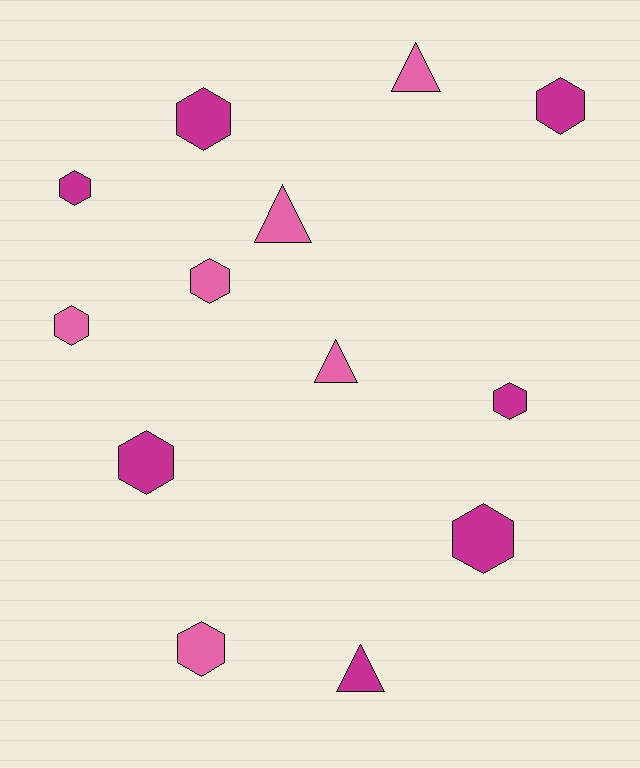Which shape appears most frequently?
Hexagon, with 9 objects.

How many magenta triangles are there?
There is 1 magenta triangle.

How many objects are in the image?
There are 13 objects.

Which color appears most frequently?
Magenta, with 7 objects.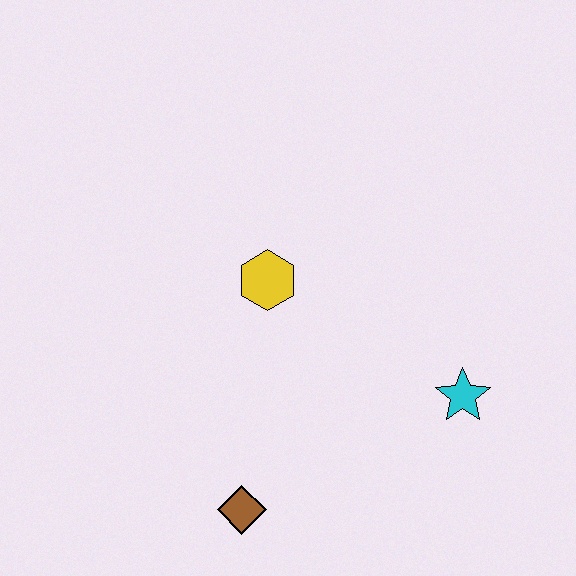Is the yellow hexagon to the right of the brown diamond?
Yes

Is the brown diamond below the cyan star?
Yes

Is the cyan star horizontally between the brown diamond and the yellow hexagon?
No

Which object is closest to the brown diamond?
The yellow hexagon is closest to the brown diamond.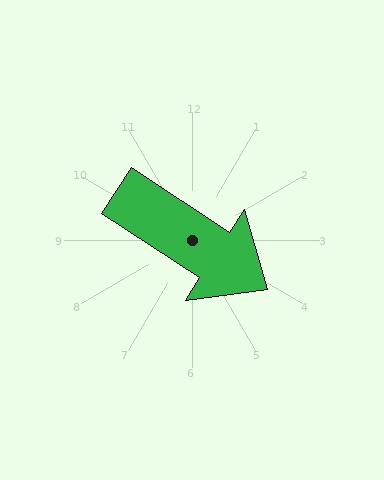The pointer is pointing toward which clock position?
Roughly 4 o'clock.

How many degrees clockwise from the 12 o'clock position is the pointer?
Approximately 123 degrees.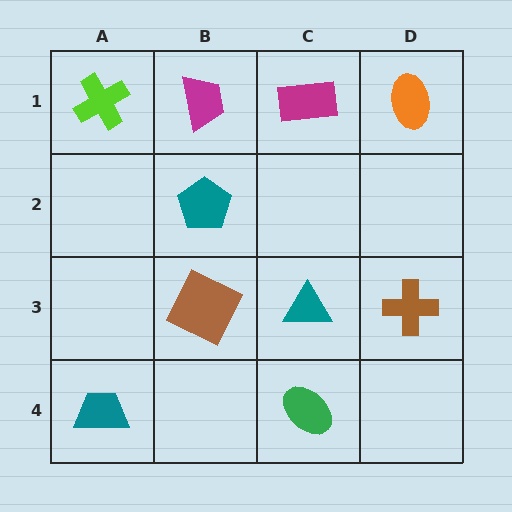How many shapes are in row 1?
4 shapes.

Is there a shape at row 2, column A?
No, that cell is empty.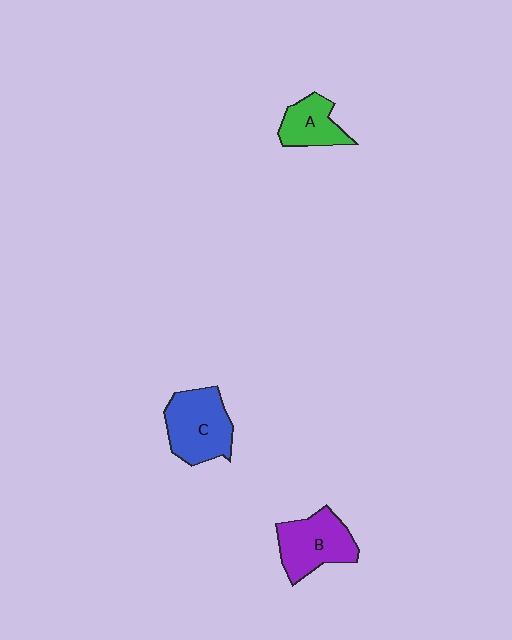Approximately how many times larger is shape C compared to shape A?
Approximately 1.6 times.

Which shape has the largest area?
Shape C (blue).